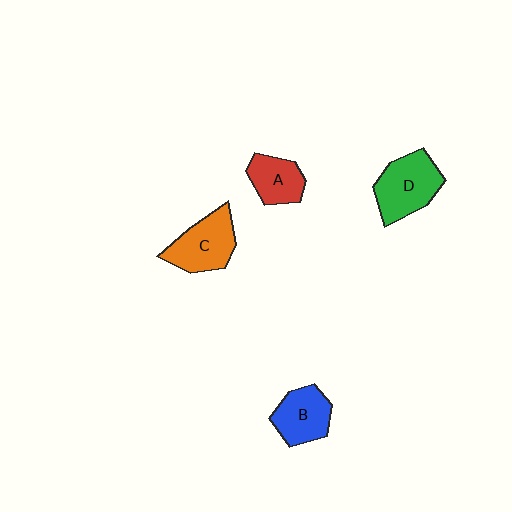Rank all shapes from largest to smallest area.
From largest to smallest: D (green), C (orange), B (blue), A (red).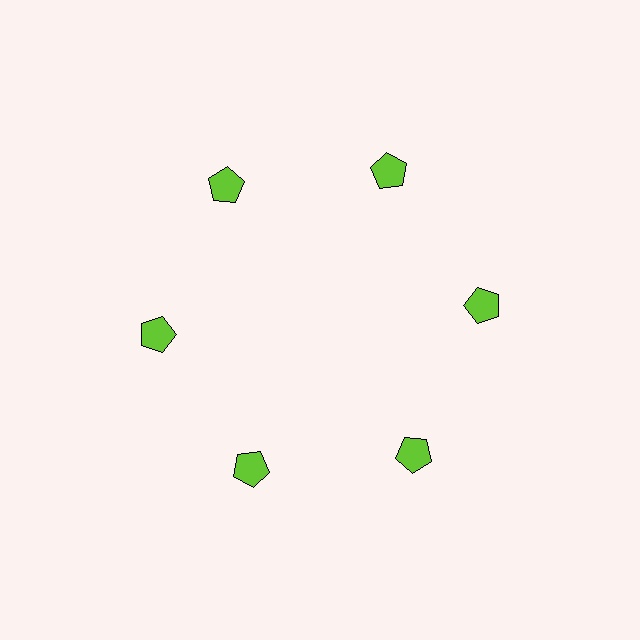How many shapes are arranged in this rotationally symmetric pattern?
There are 6 shapes, arranged in 6 groups of 1.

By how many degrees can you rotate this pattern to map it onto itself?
The pattern maps onto itself every 60 degrees of rotation.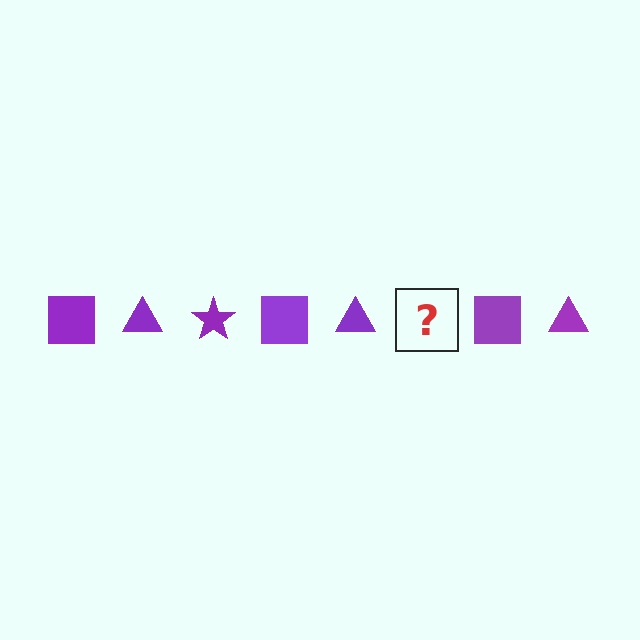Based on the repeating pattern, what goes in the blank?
The blank should be a purple star.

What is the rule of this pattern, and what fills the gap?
The rule is that the pattern cycles through square, triangle, star shapes in purple. The gap should be filled with a purple star.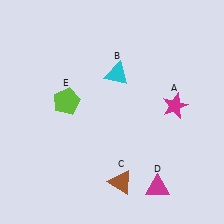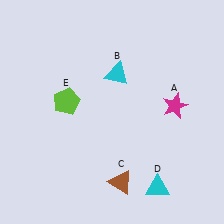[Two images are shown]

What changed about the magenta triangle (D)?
In Image 1, D is magenta. In Image 2, it changed to cyan.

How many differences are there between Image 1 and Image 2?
There is 1 difference between the two images.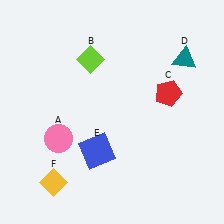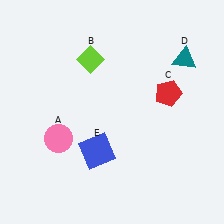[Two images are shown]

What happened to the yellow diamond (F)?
The yellow diamond (F) was removed in Image 2. It was in the bottom-left area of Image 1.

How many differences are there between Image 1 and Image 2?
There is 1 difference between the two images.